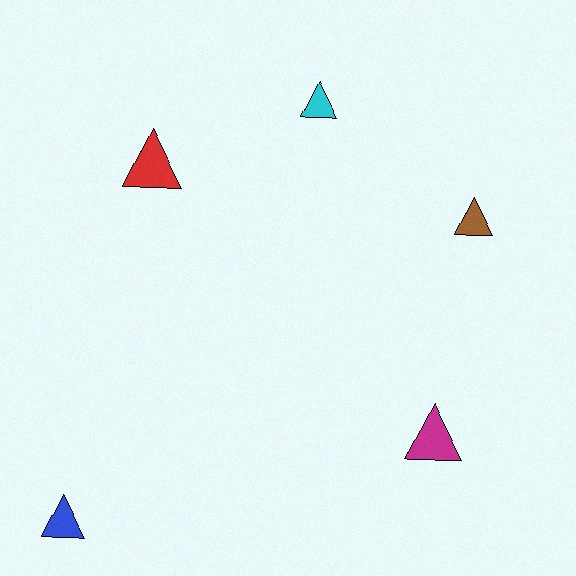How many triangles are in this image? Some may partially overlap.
There are 5 triangles.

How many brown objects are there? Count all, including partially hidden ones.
There is 1 brown object.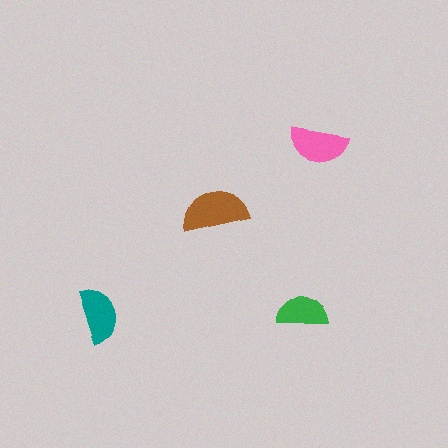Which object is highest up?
The pink semicircle is topmost.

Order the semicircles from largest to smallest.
the brown one, the pink one, the teal one, the green one.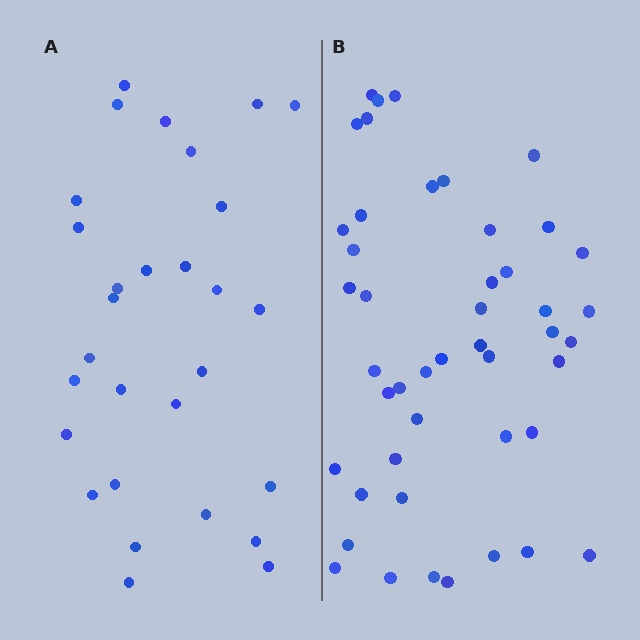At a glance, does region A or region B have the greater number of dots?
Region B (the right region) has more dots.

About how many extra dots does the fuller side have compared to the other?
Region B has approximately 15 more dots than region A.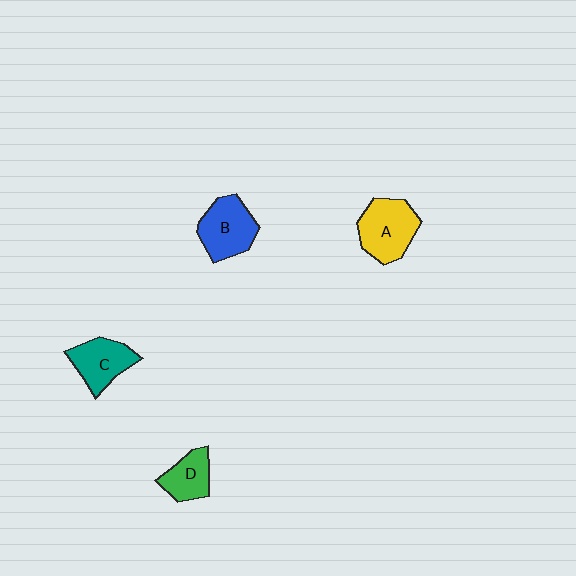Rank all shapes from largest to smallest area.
From largest to smallest: A (yellow), B (blue), C (teal), D (green).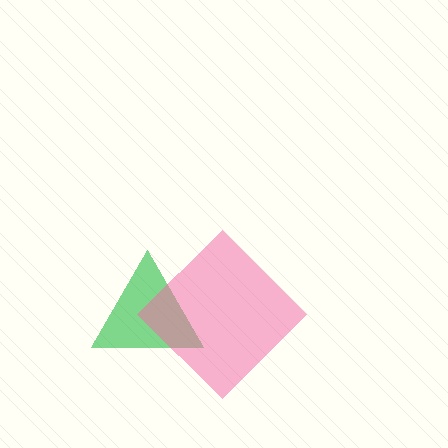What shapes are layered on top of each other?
The layered shapes are: a green triangle, a pink diamond.